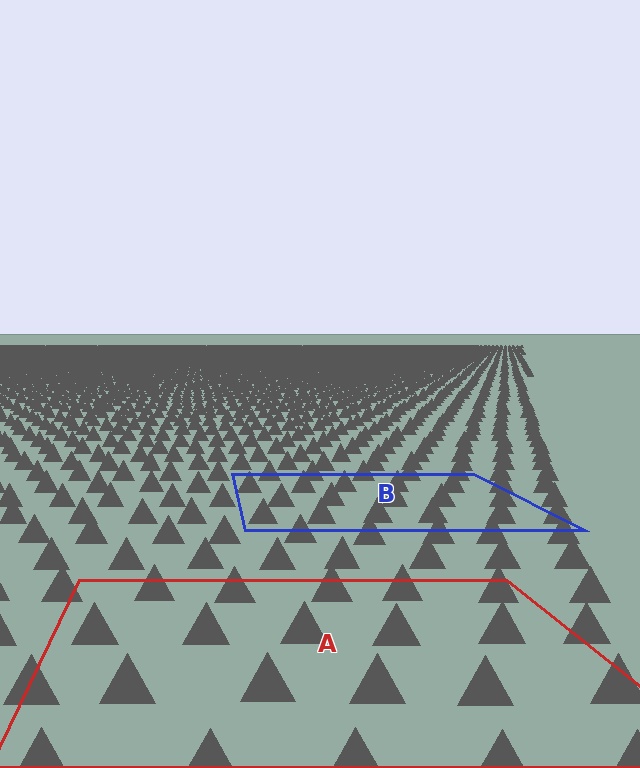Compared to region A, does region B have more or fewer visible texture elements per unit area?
Region B has more texture elements per unit area — they are packed more densely because it is farther away.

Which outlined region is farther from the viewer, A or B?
Region B is farther from the viewer — the texture elements inside it appear smaller and more densely packed.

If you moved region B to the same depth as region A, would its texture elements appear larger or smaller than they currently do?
They would appear larger. At a closer depth, the same texture elements are projected at a bigger on-screen size.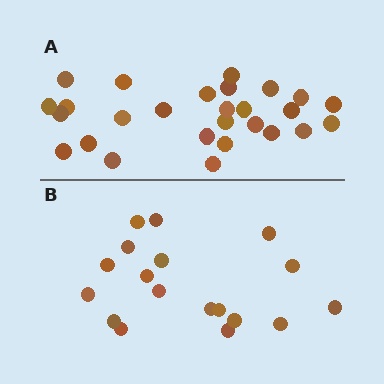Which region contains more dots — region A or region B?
Region A (the top region) has more dots.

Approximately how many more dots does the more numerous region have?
Region A has roughly 8 or so more dots than region B.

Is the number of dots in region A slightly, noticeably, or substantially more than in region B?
Region A has substantially more. The ratio is roughly 1.5 to 1.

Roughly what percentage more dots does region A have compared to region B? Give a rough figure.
About 50% more.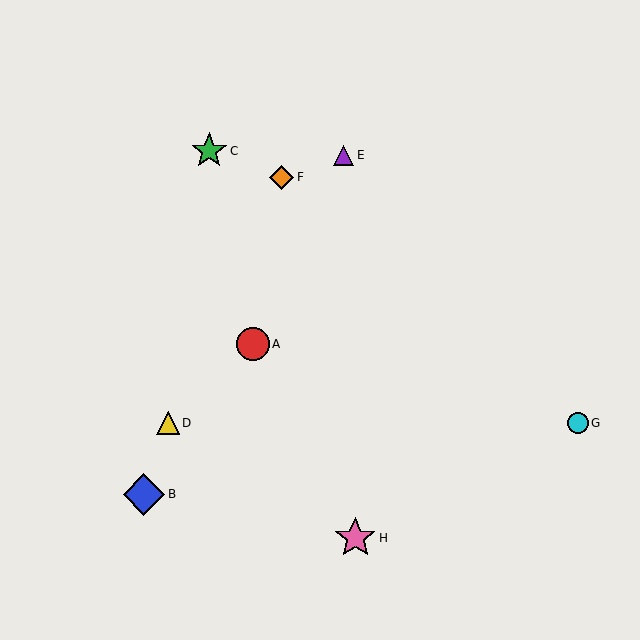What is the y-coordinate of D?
Object D is at y≈423.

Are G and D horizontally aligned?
Yes, both are at y≈423.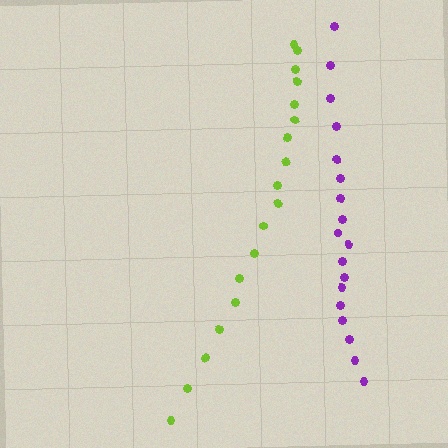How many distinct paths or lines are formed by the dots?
There are 2 distinct paths.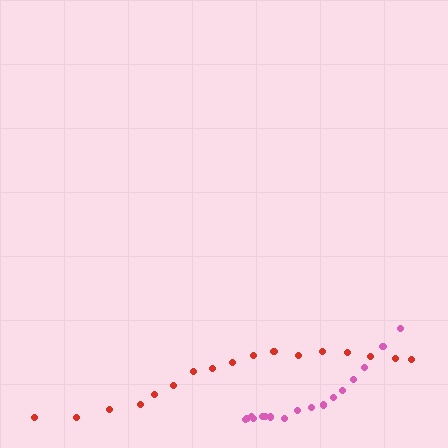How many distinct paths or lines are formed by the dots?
There are 2 distinct paths.